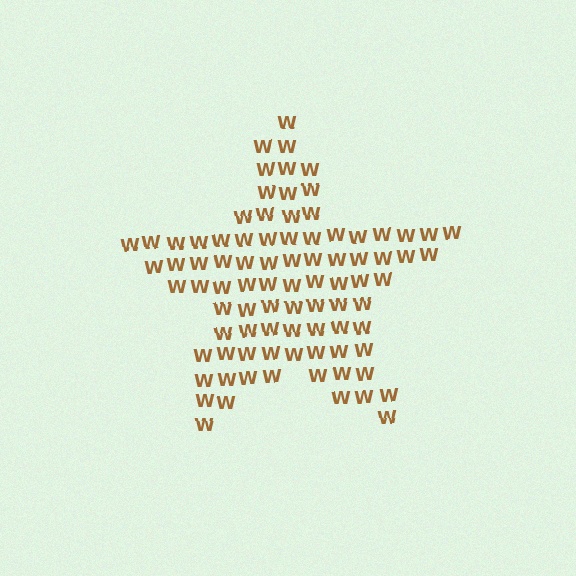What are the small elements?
The small elements are letter W's.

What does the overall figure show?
The overall figure shows a star.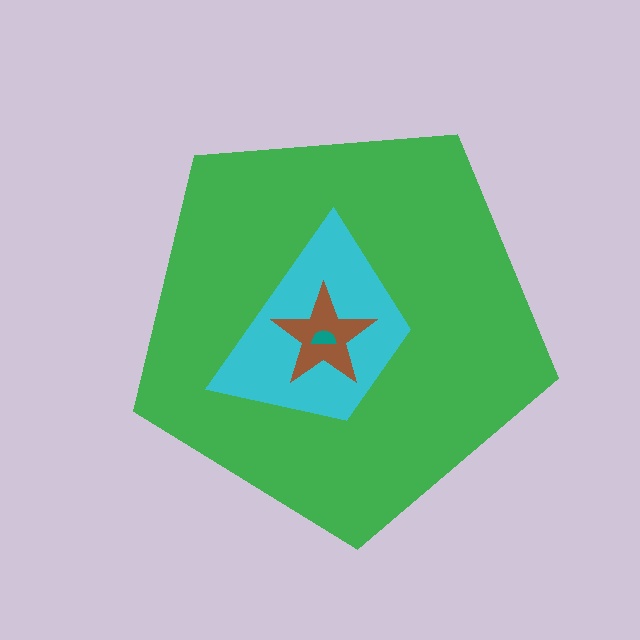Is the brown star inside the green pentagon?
Yes.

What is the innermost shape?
The teal semicircle.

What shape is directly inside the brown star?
The teal semicircle.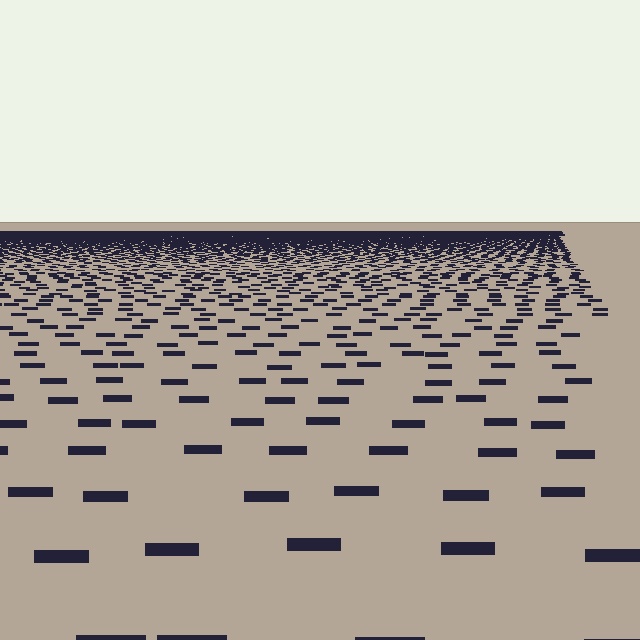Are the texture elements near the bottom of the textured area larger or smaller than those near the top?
Larger. Near the bottom, elements are closer to the viewer and appear at a bigger on-screen size.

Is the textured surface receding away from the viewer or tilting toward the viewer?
The surface is receding away from the viewer. Texture elements get smaller and denser toward the top.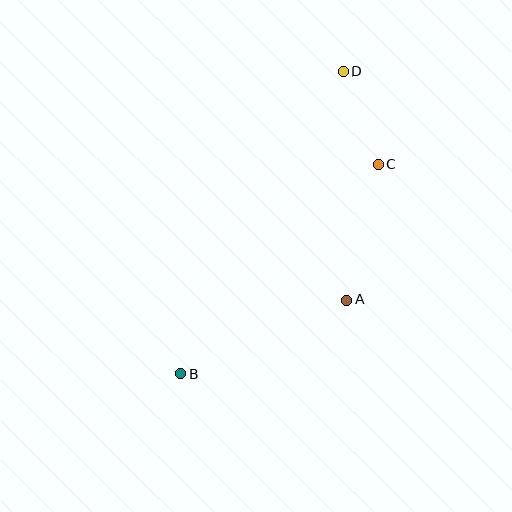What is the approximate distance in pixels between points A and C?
The distance between A and C is approximately 139 pixels.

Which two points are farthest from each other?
Points B and D are farthest from each other.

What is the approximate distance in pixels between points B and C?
The distance between B and C is approximately 288 pixels.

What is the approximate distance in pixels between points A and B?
The distance between A and B is approximately 183 pixels.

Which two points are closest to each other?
Points C and D are closest to each other.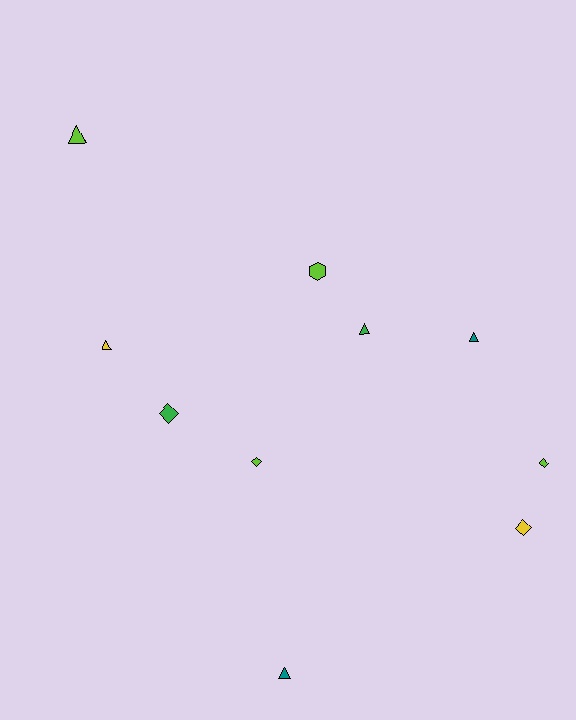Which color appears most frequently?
Lime, with 4 objects.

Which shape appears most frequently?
Triangle, with 5 objects.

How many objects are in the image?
There are 10 objects.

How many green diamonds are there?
There is 1 green diamond.